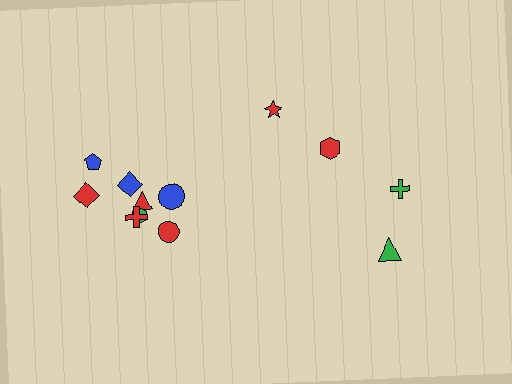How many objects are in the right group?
There are 4 objects.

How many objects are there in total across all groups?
There are 12 objects.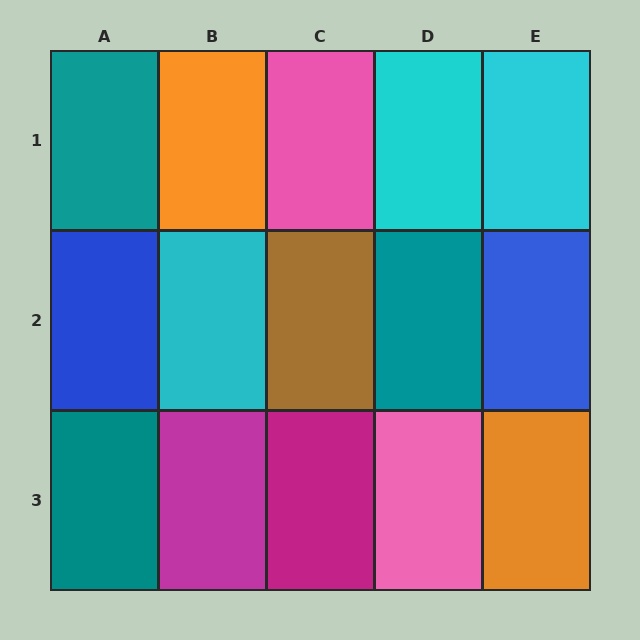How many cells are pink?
2 cells are pink.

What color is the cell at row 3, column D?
Pink.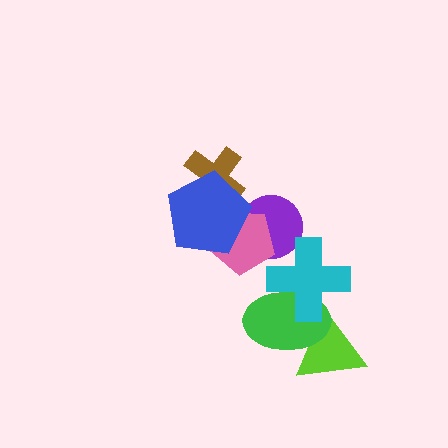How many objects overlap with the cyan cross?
3 objects overlap with the cyan cross.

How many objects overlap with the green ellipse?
2 objects overlap with the green ellipse.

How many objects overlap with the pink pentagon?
2 objects overlap with the pink pentagon.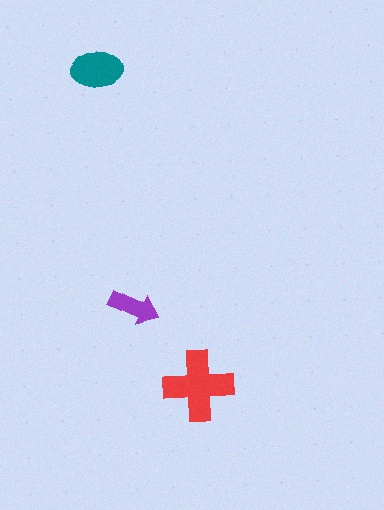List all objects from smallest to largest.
The purple arrow, the teal ellipse, the red cross.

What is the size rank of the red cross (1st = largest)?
1st.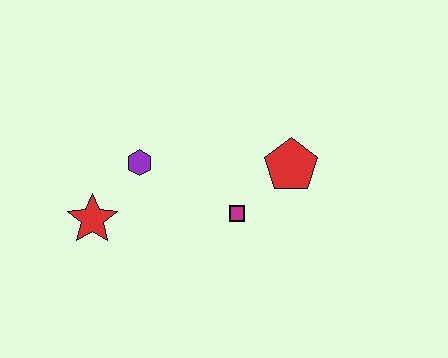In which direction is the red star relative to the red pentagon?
The red star is to the left of the red pentagon.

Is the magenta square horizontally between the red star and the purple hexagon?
No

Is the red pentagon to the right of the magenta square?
Yes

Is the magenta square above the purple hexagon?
No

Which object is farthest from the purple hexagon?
The red pentagon is farthest from the purple hexagon.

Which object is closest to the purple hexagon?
The red star is closest to the purple hexagon.